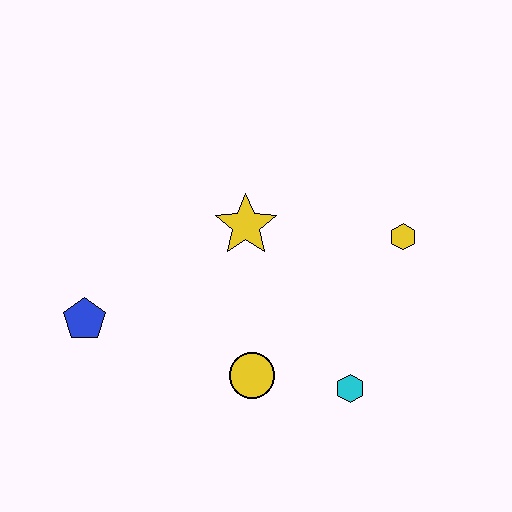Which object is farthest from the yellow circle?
The yellow hexagon is farthest from the yellow circle.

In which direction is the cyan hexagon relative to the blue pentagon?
The cyan hexagon is to the right of the blue pentagon.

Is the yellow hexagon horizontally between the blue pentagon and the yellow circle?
No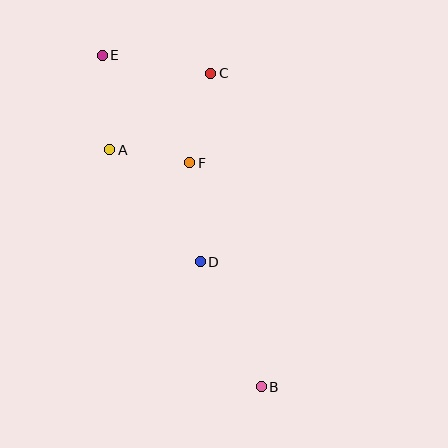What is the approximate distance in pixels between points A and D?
The distance between A and D is approximately 144 pixels.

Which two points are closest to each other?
Points A and F are closest to each other.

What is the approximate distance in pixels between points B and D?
The distance between B and D is approximately 139 pixels.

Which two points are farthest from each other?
Points B and E are farthest from each other.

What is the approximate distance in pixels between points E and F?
The distance between E and F is approximately 139 pixels.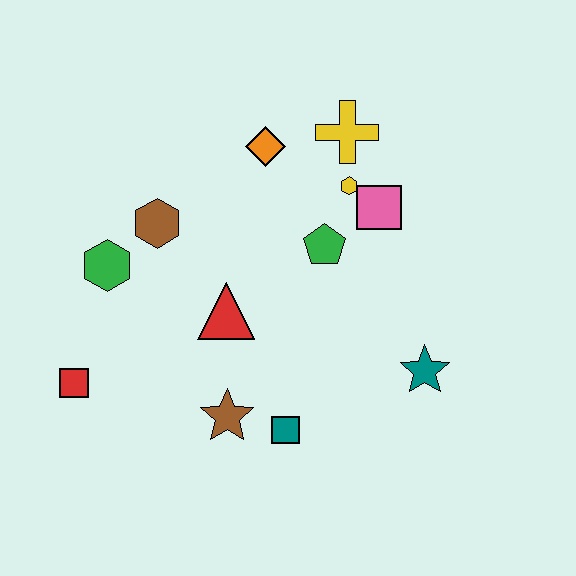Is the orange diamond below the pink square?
No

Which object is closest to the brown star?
The teal square is closest to the brown star.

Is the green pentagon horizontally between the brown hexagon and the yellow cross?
Yes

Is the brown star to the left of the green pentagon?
Yes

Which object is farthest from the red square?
The yellow cross is farthest from the red square.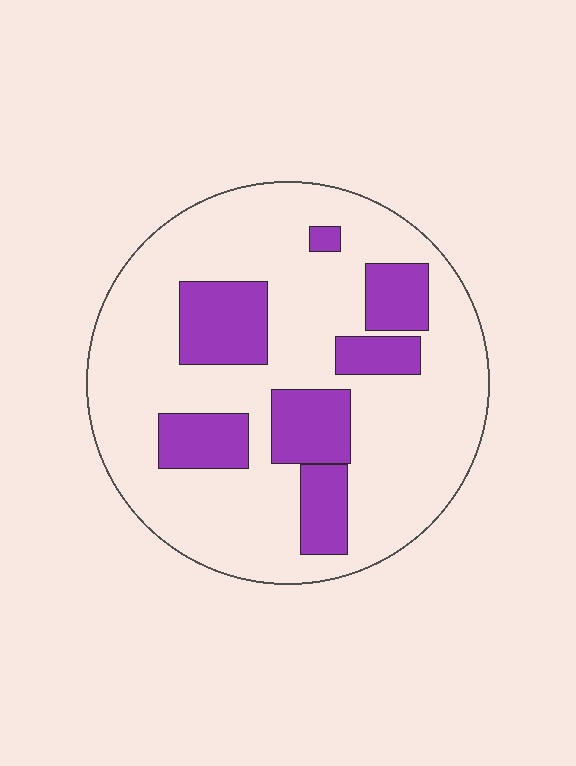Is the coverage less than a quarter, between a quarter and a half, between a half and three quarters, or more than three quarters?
Less than a quarter.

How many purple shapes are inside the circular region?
7.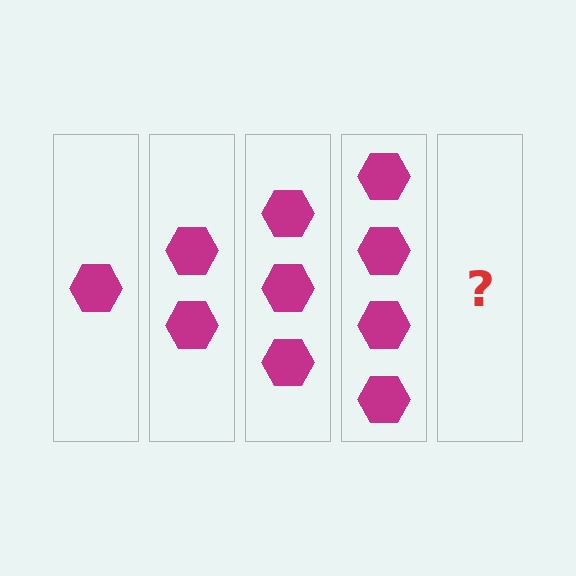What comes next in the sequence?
The next element should be 5 hexagons.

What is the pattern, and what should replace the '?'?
The pattern is that each step adds one more hexagon. The '?' should be 5 hexagons.